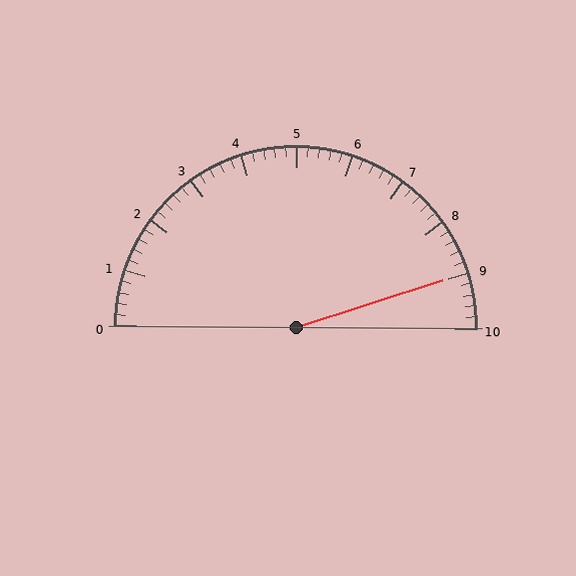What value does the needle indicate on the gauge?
The needle indicates approximately 9.0.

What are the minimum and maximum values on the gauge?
The gauge ranges from 0 to 10.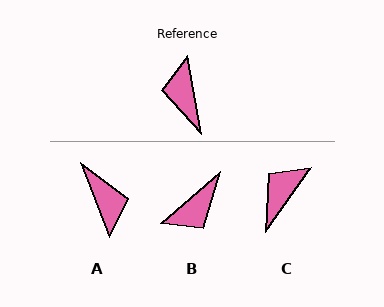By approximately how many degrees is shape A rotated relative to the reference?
Approximately 169 degrees clockwise.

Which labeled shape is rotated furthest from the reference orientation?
A, about 169 degrees away.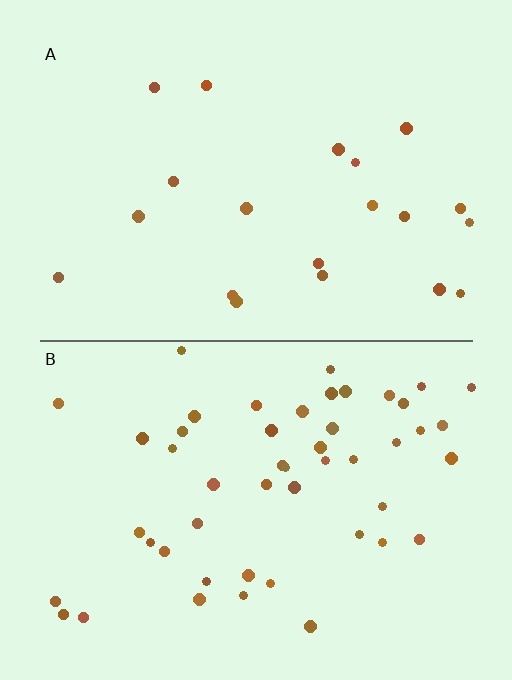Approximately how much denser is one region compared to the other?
Approximately 2.3× — region B over region A.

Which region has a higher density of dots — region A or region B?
B (the bottom).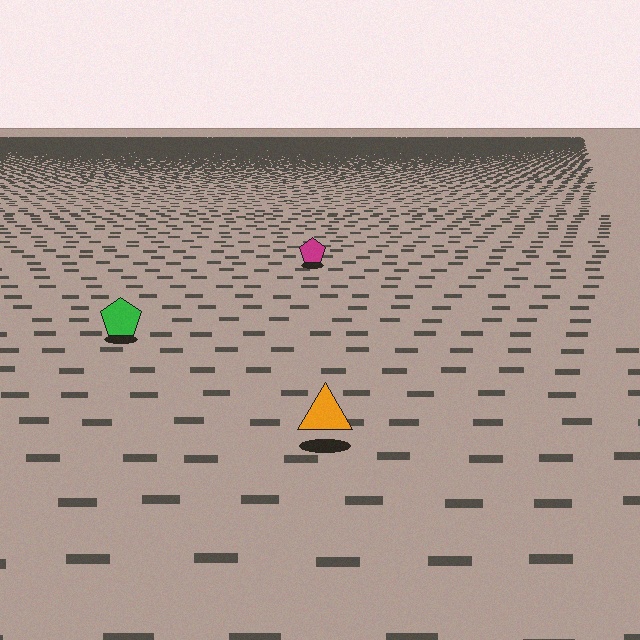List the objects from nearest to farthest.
From nearest to farthest: the orange triangle, the green pentagon, the magenta pentagon.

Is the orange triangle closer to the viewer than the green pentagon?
Yes. The orange triangle is closer — you can tell from the texture gradient: the ground texture is coarser near it.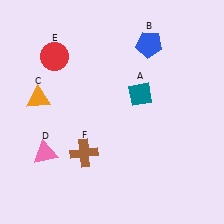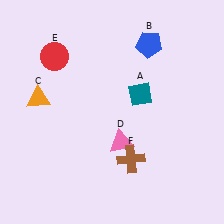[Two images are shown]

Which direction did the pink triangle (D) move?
The pink triangle (D) moved right.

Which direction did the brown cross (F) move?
The brown cross (F) moved right.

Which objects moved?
The objects that moved are: the pink triangle (D), the brown cross (F).